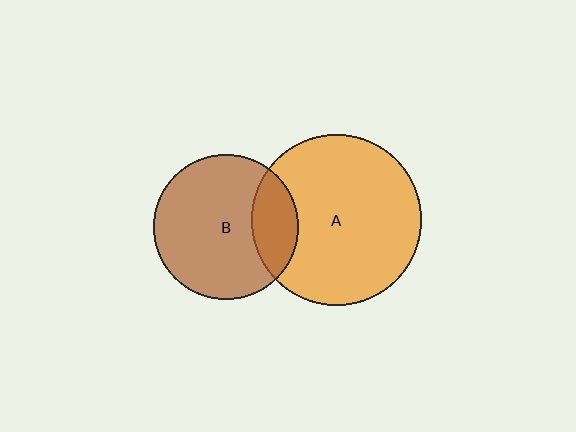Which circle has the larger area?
Circle A (orange).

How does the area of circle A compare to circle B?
Approximately 1.4 times.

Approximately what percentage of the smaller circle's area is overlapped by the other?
Approximately 20%.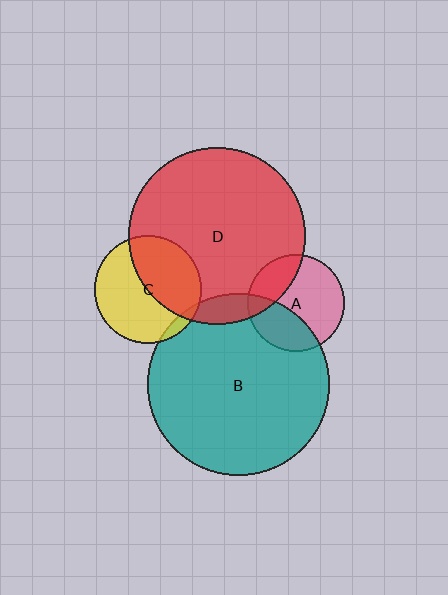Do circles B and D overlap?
Yes.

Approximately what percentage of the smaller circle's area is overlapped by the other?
Approximately 10%.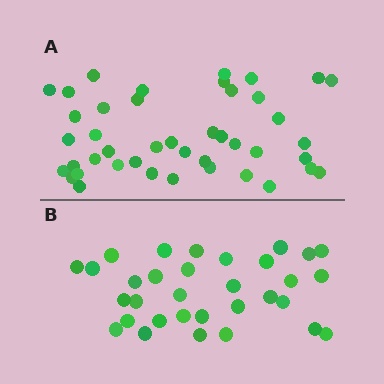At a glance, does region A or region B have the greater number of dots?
Region A (the top region) has more dots.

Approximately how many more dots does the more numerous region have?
Region A has roughly 12 or so more dots than region B.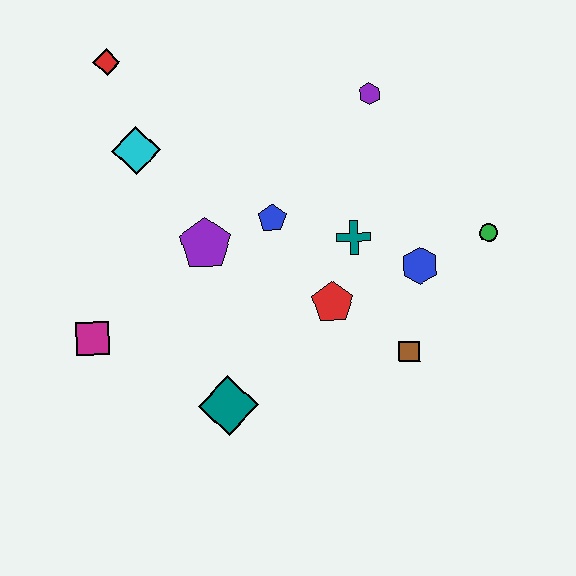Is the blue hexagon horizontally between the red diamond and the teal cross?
No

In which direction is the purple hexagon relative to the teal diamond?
The purple hexagon is above the teal diamond.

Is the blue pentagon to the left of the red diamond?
No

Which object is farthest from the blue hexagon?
The red diamond is farthest from the blue hexagon.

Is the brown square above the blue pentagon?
No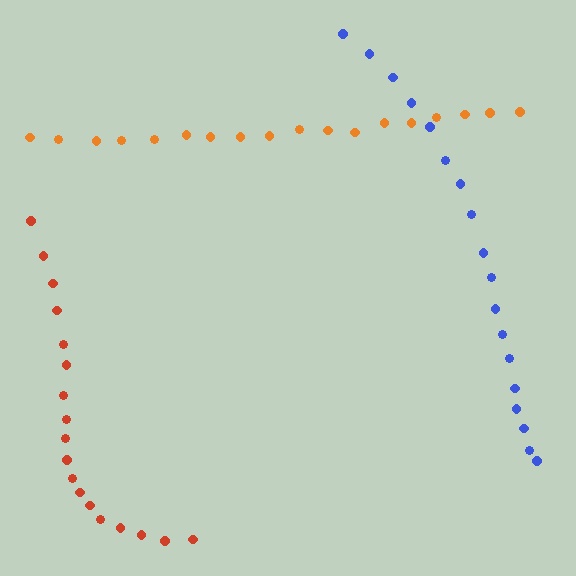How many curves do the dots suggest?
There are 3 distinct paths.